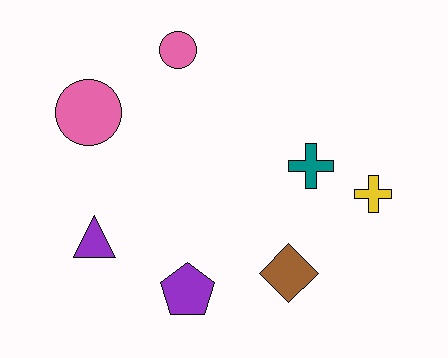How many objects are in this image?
There are 7 objects.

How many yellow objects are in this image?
There is 1 yellow object.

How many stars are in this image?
There are no stars.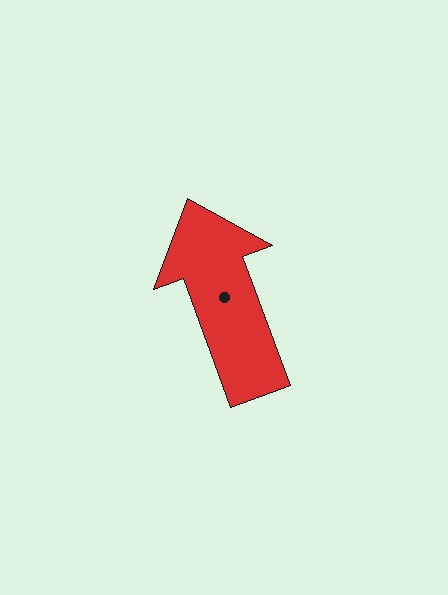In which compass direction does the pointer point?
North.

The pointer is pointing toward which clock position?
Roughly 11 o'clock.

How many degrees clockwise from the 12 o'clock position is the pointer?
Approximately 340 degrees.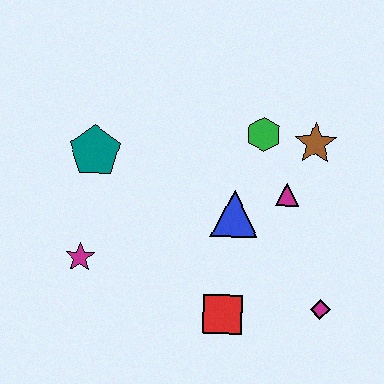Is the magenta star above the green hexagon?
No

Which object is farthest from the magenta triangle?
The magenta star is farthest from the magenta triangle.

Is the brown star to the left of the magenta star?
No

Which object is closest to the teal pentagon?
The magenta star is closest to the teal pentagon.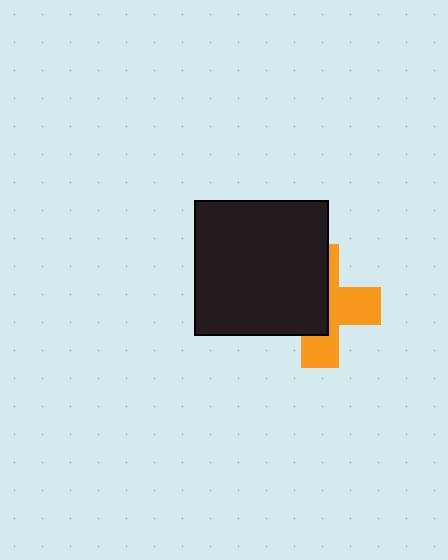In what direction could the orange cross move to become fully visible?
The orange cross could move right. That would shift it out from behind the black square entirely.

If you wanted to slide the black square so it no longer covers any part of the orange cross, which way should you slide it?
Slide it left — that is the most direct way to separate the two shapes.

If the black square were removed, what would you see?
You would see the complete orange cross.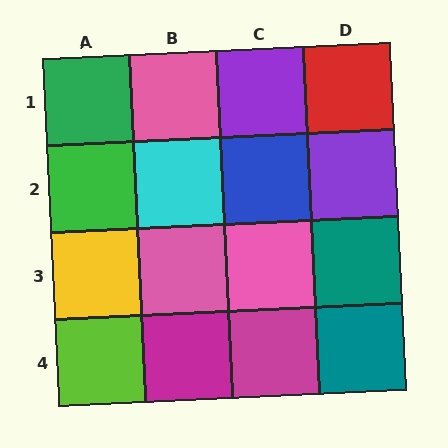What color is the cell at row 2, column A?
Green.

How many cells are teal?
2 cells are teal.